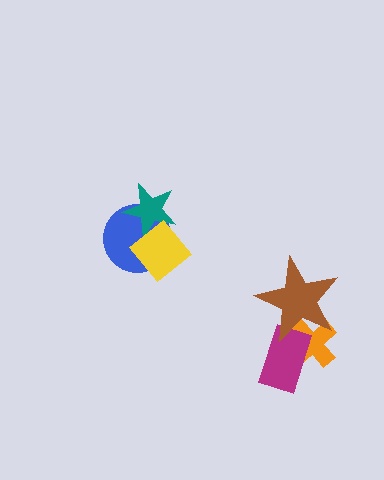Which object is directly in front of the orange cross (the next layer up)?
The magenta rectangle is directly in front of the orange cross.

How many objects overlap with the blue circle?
2 objects overlap with the blue circle.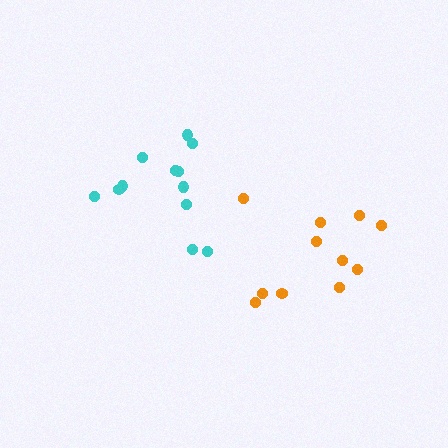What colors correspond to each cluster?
The clusters are colored: orange, cyan.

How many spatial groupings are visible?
There are 2 spatial groupings.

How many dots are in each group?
Group 1: 11 dots, Group 2: 12 dots (23 total).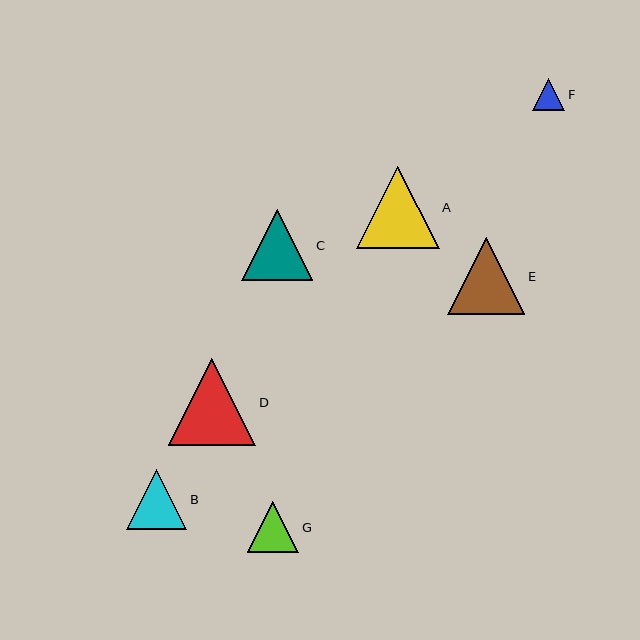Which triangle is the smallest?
Triangle F is the smallest with a size of approximately 32 pixels.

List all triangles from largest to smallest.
From largest to smallest: D, A, E, C, B, G, F.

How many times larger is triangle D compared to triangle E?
Triangle D is approximately 1.1 times the size of triangle E.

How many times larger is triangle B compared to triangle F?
Triangle B is approximately 1.8 times the size of triangle F.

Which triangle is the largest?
Triangle D is the largest with a size of approximately 87 pixels.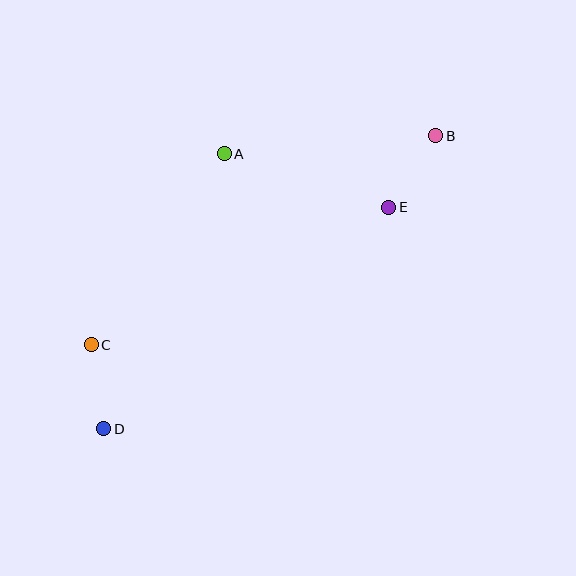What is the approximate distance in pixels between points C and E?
The distance between C and E is approximately 328 pixels.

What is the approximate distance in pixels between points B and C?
The distance between B and C is approximately 403 pixels.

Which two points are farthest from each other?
Points B and D are farthest from each other.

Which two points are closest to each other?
Points C and D are closest to each other.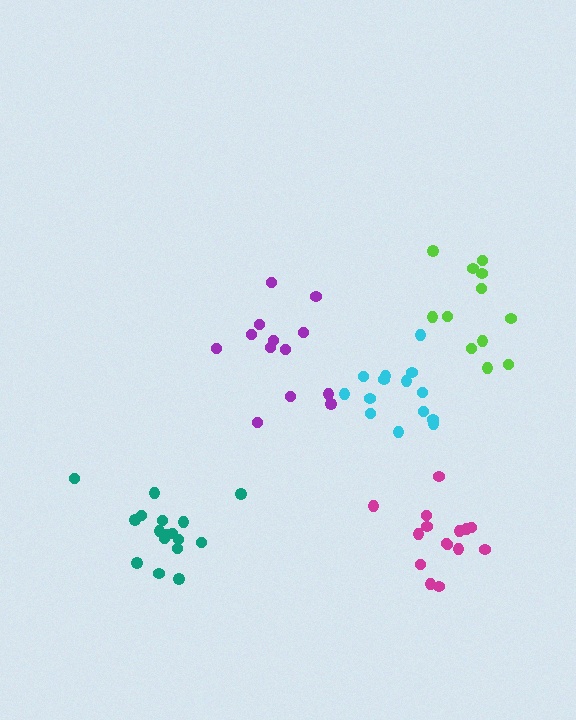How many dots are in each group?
Group 1: 12 dots, Group 2: 17 dots, Group 3: 13 dots, Group 4: 15 dots, Group 5: 14 dots (71 total).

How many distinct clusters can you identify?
There are 5 distinct clusters.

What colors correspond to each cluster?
The clusters are colored: lime, teal, purple, magenta, cyan.